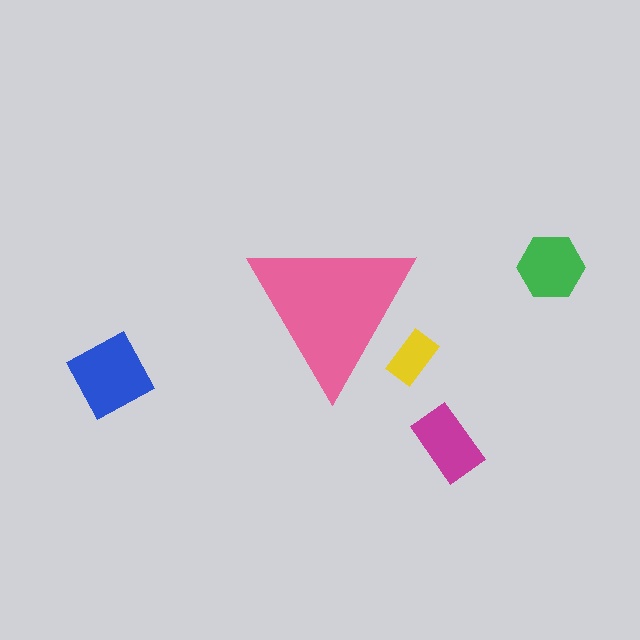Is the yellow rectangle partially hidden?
Yes, the yellow rectangle is partially hidden behind the pink triangle.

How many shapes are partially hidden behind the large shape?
1 shape is partially hidden.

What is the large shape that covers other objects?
A pink triangle.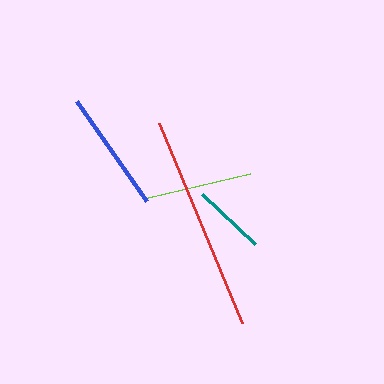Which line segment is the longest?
The red line is the longest at approximately 217 pixels.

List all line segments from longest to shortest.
From longest to shortest: red, blue, lime, teal.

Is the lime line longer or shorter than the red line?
The red line is longer than the lime line.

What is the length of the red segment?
The red segment is approximately 217 pixels long.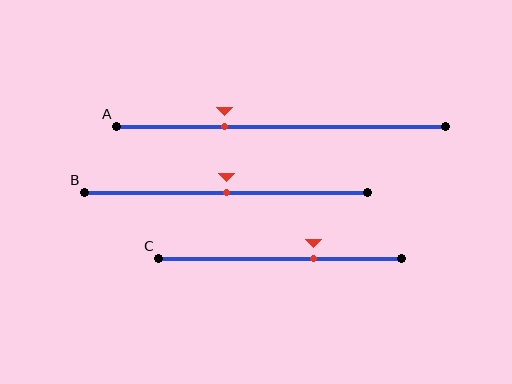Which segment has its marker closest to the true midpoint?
Segment B has its marker closest to the true midpoint.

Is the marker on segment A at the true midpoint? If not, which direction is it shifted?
No, the marker on segment A is shifted to the left by about 17% of the segment length.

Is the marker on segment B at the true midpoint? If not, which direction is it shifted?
Yes, the marker on segment B is at the true midpoint.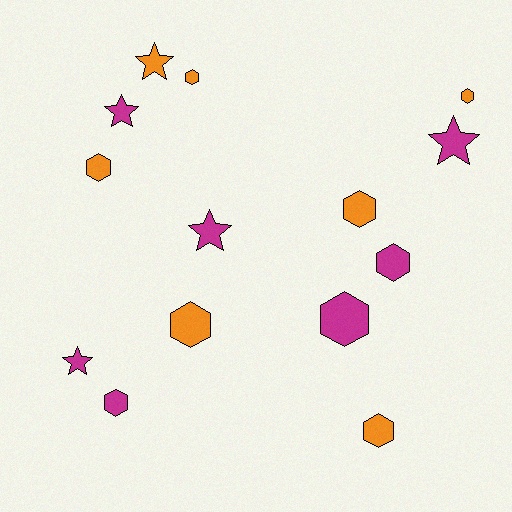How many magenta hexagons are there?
There are 3 magenta hexagons.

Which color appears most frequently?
Magenta, with 7 objects.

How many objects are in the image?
There are 14 objects.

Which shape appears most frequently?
Hexagon, with 9 objects.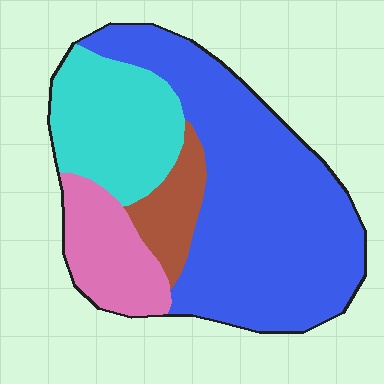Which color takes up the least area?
Brown, at roughly 10%.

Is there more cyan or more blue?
Blue.